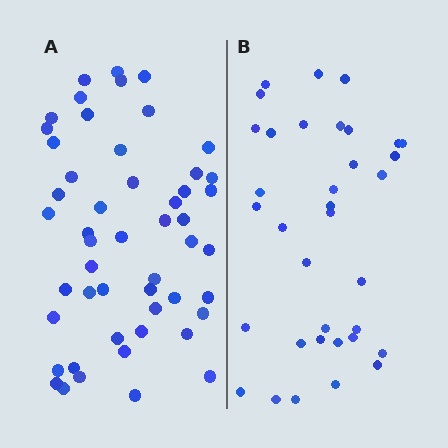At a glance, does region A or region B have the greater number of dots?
Region A (the left region) has more dots.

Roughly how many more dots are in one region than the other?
Region A has approximately 15 more dots than region B.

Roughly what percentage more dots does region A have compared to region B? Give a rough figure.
About 45% more.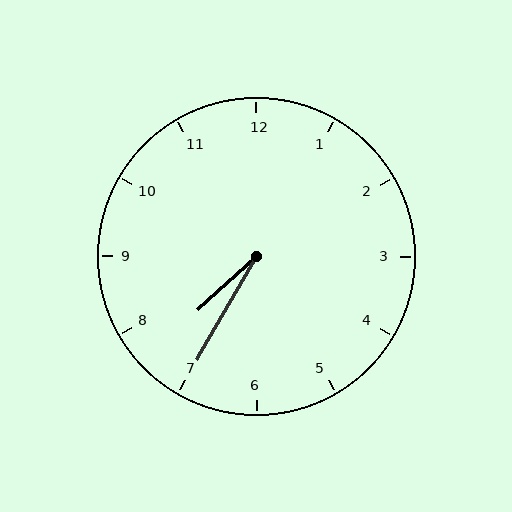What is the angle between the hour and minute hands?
Approximately 18 degrees.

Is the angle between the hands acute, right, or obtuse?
It is acute.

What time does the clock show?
7:35.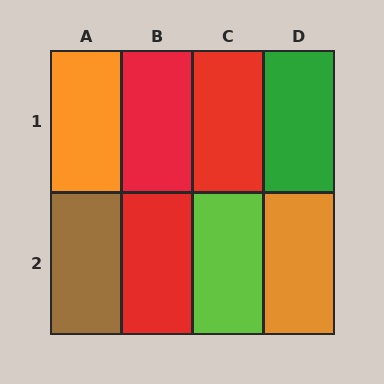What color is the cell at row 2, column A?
Brown.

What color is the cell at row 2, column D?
Orange.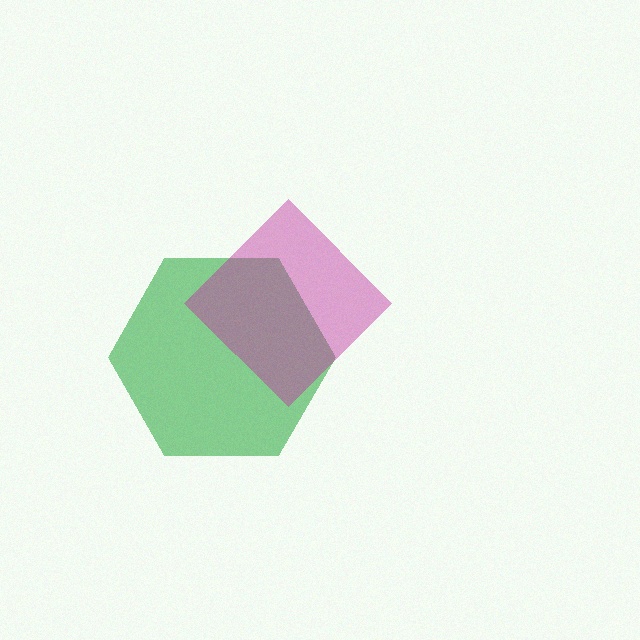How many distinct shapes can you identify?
There are 2 distinct shapes: a green hexagon, a magenta diamond.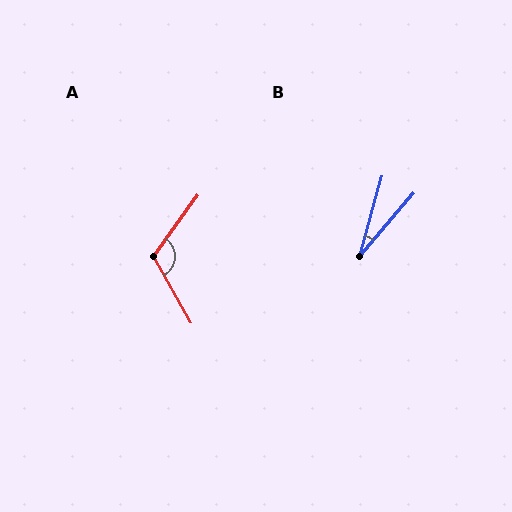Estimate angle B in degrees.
Approximately 25 degrees.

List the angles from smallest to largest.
B (25°), A (115°).